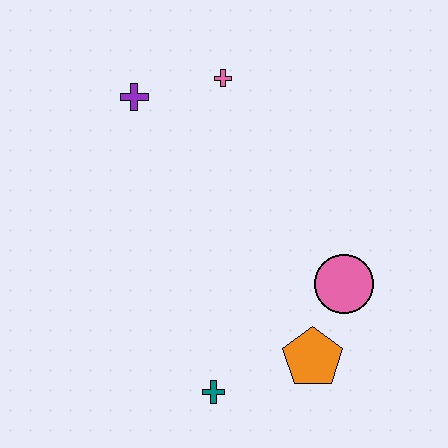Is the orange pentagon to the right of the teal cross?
Yes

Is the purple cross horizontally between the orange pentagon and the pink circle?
No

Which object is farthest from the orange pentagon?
The purple cross is farthest from the orange pentagon.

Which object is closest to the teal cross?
The orange pentagon is closest to the teal cross.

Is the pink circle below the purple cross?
Yes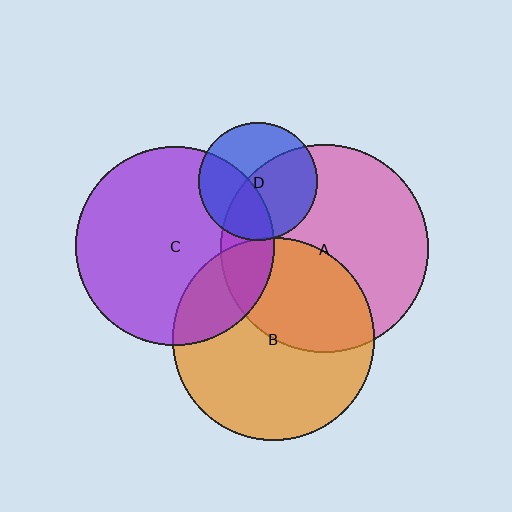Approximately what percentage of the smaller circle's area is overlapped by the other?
Approximately 40%.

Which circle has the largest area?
Circle A (pink).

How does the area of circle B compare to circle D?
Approximately 2.9 times.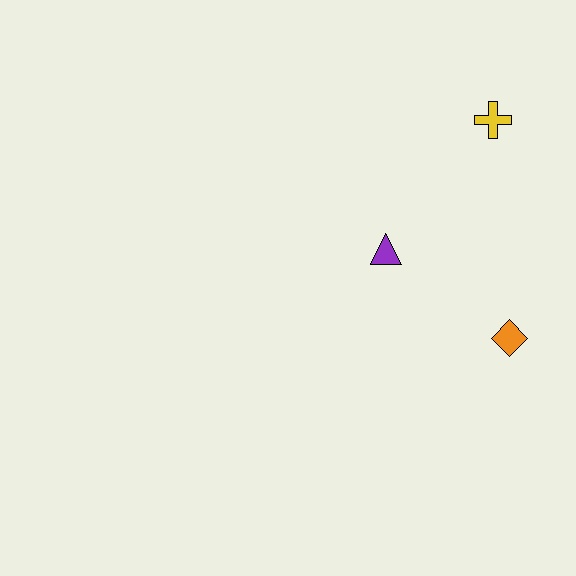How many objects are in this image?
There are 3 objects.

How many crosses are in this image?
There is 1 cross.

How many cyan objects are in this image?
There are no cyan objects.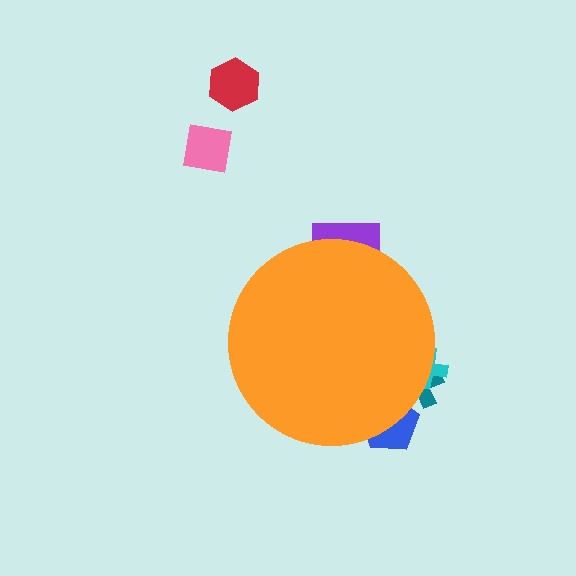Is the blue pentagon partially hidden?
Yes, the blue pentagon is partially hidden behind the orange circle.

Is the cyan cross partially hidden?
Yes, the cyan cross is partially hidden behind the orange circle.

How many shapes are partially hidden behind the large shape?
4 shapes are partially hidden.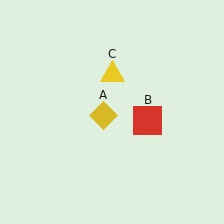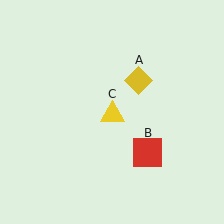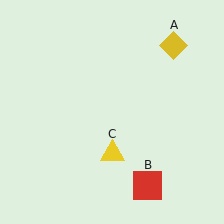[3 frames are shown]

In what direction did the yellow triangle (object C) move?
The yellow triangle (object C) moved down.